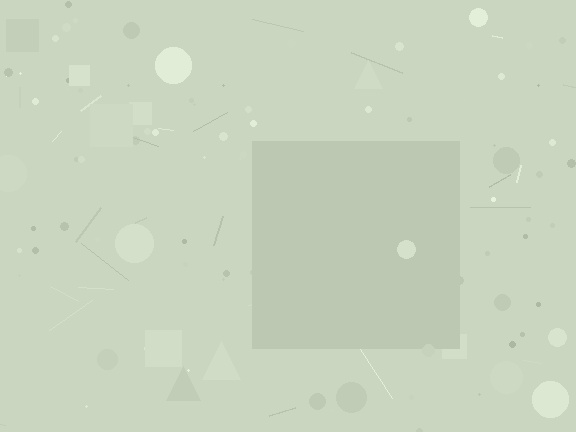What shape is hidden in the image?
A square is hidden in the image.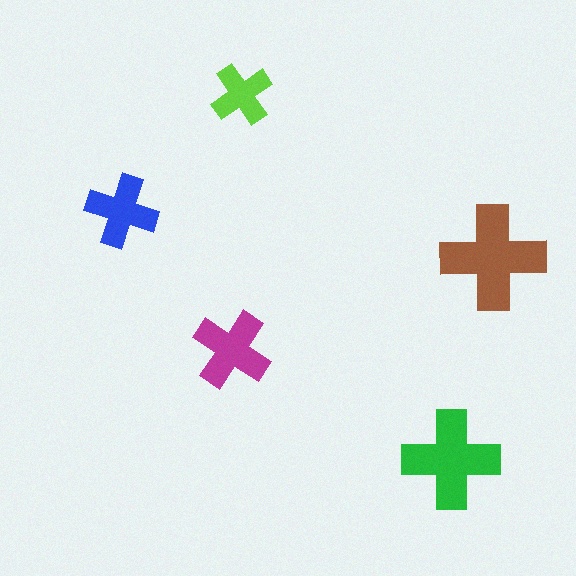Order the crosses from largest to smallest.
the brown one, the green one, the magenta one, the blue one, the lime one.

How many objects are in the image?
There are 5 objects in the image.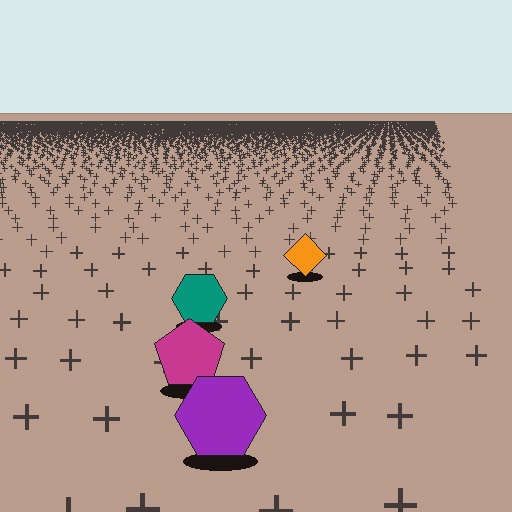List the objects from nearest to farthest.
From nearest to farthest: the purple hexagon, the magenta pentagon, the teal hexagon, the orange diamond.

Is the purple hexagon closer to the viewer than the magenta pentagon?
Yes. The purple hexagon is closer — you can tell from the texture gradient: the ground texture is coarser near it.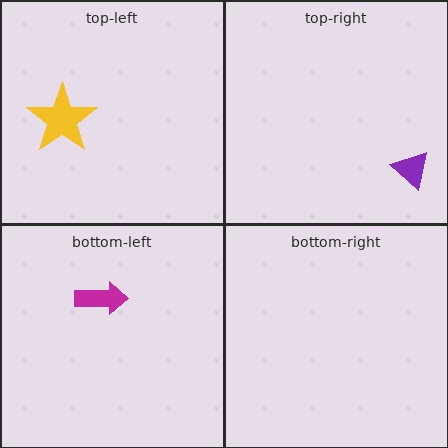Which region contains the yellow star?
The top-left region.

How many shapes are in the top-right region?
1.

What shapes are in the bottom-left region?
The magenta arrow.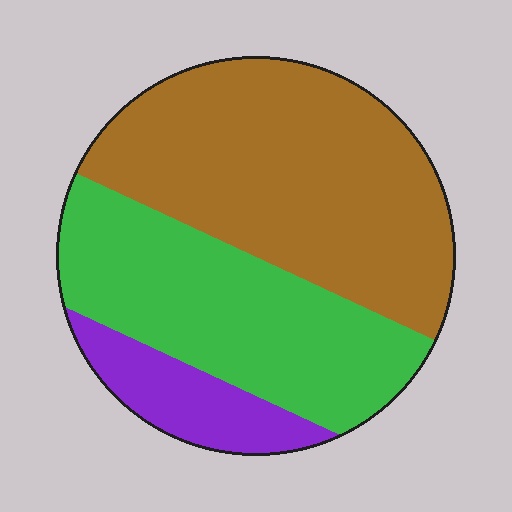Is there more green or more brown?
Brown.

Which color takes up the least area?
Purple, at roughly 15%.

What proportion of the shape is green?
Green covers 37% of the shape.